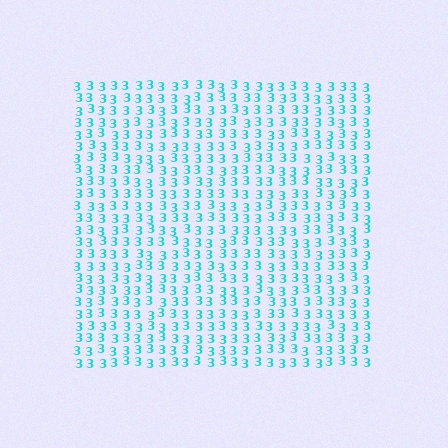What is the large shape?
The large shape is a square.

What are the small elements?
The small elements are digit 3's.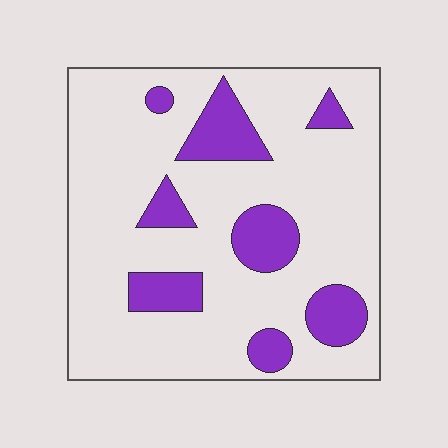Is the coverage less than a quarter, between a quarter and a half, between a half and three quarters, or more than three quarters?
Less than a quarter.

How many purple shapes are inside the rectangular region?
8.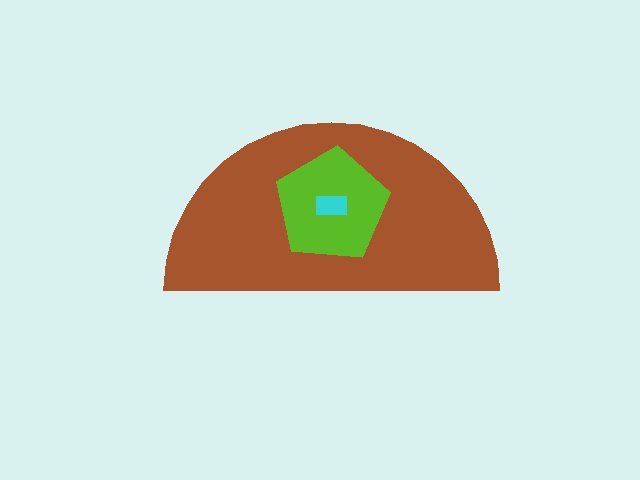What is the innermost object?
The cyan rectangle.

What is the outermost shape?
The brown semicircle.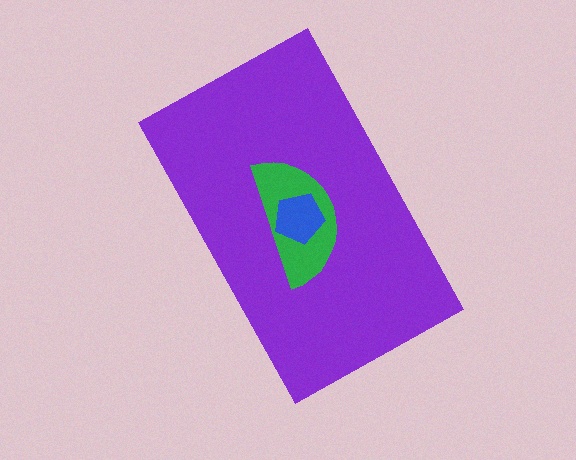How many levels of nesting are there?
3.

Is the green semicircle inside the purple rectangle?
Yes.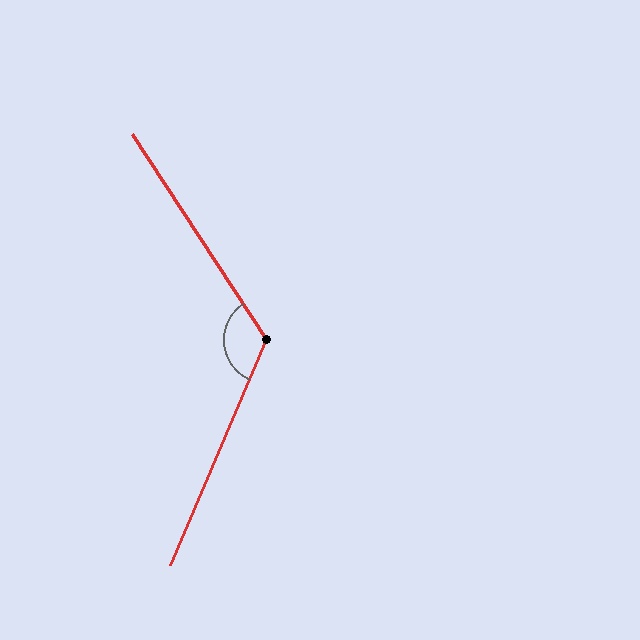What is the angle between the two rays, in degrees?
Approximately 124 degrees.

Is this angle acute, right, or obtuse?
It is obtuse.